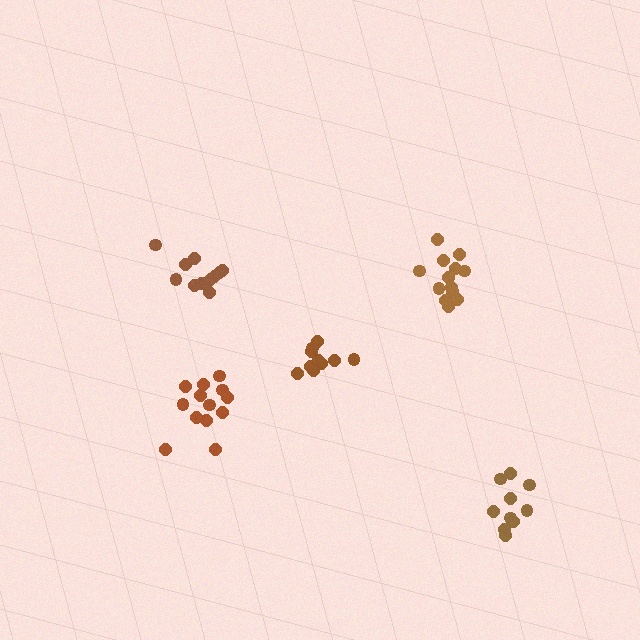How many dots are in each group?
Group 1: 10 dots, Group 2: 13 dots, Group 3: 10 dots, Group 4: 14 dots, Group 5: 11 dots (58 total).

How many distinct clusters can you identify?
There are 5 distinct clusters.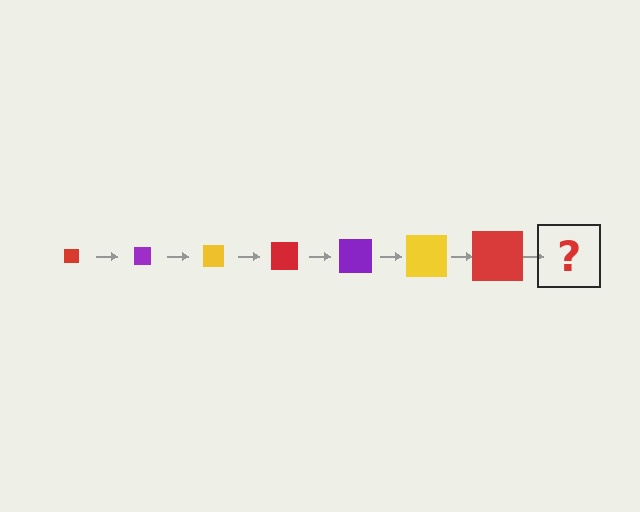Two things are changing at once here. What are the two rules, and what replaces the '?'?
The two rules are that the square grows larger each step and the color cycles through red, purple, and yellow. The '?' should be a purple square, larger than the previous one.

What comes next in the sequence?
The next element should be a purple square, larger than the previous one.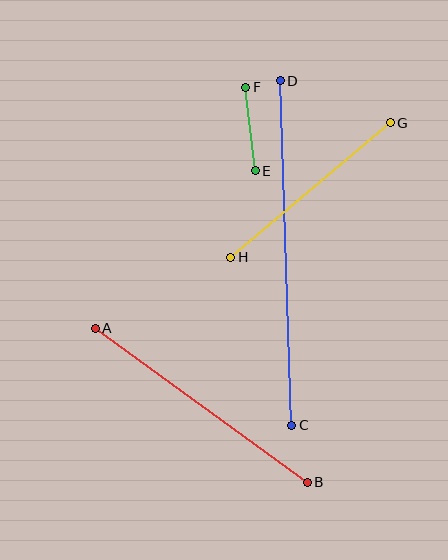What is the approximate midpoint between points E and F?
The midpoint is at approximately (251, 129) pixels.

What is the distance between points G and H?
The distance is approximately 209 pixels.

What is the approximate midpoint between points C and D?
The midpoint is at approximately (286, 253) pixels.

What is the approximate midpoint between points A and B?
The midpoint is at approximately (201, 405) pixels.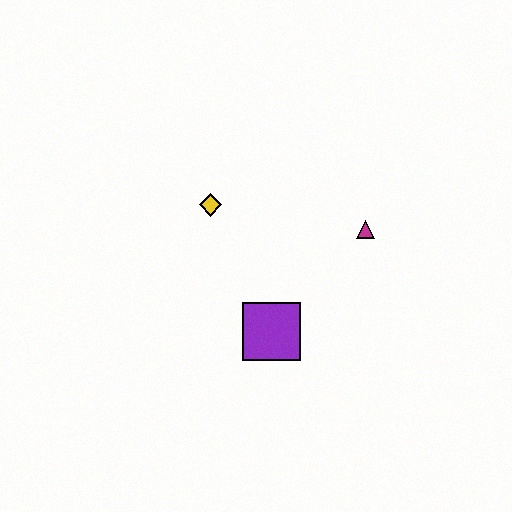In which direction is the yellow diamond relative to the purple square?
The yellow diamond is above the purple square.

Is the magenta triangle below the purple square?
No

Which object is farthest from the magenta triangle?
The yellow diamond is farthest from the magenta triangle.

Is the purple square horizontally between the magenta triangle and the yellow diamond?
Yes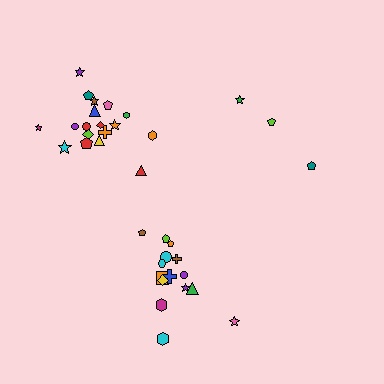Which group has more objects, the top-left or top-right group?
The top-left group.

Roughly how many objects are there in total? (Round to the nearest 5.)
Roughly 35 objects in total.